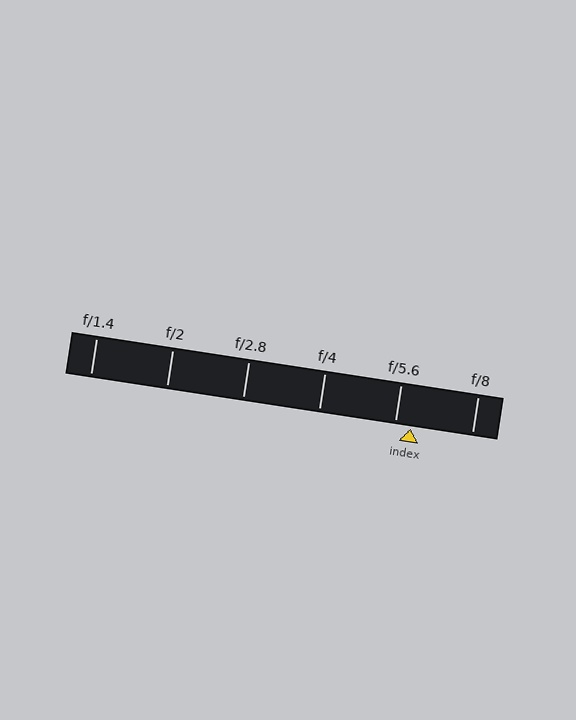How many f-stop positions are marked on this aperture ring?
There are 6 f-stop positions marked.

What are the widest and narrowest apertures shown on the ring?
The widest aperture shown is f/1.4 and the narrowest is f/8.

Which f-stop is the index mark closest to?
The index mark is closest to f/5.6.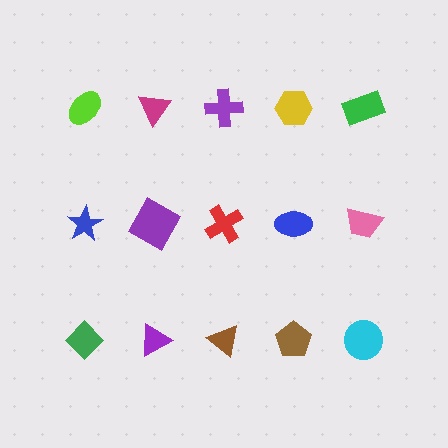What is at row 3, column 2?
A purple triangle.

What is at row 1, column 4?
A yellow hexagon.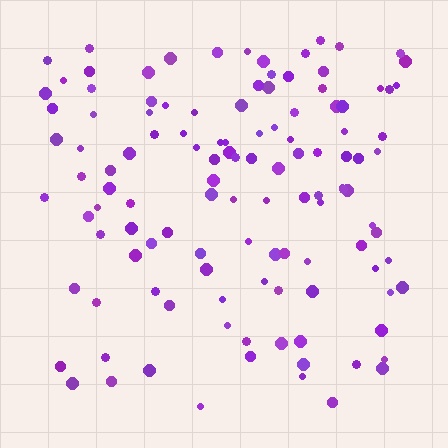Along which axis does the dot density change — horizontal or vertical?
Vertical.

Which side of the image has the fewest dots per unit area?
The bottom.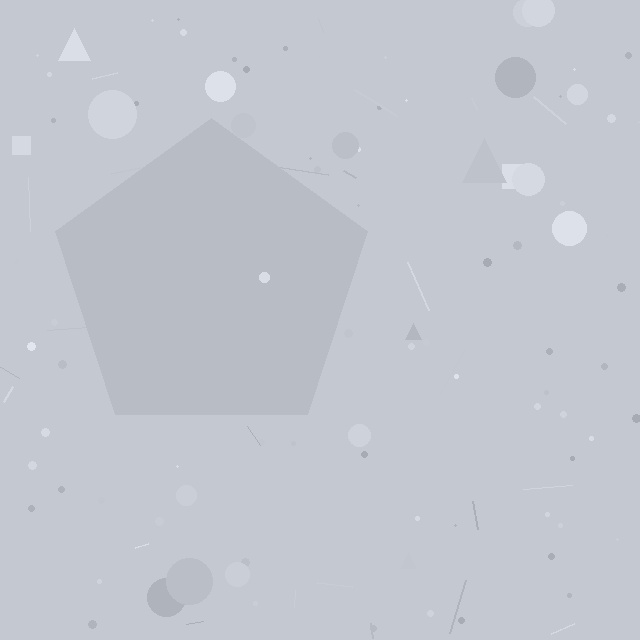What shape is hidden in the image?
A pentagon is hidden in the image.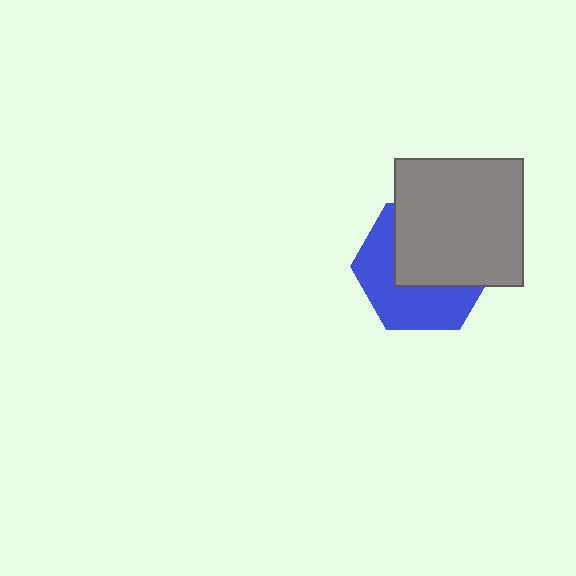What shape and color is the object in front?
The object in front is a gray square.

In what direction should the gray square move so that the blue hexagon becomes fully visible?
The gray square should move up. That is the shortest direction to clear the overlap and leave the blue hexagon fully visible.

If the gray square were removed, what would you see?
You would see the complete blue hexagon.